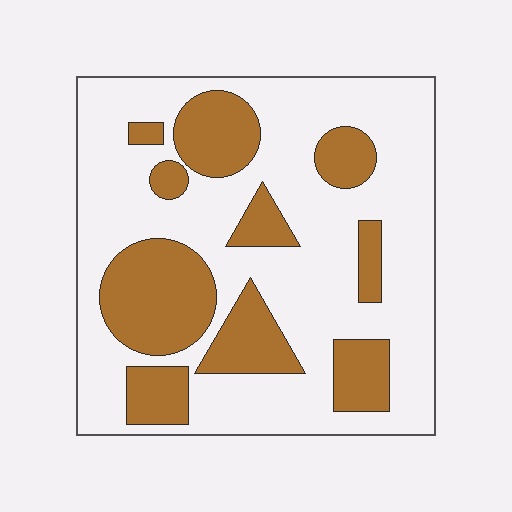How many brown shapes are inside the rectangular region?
10.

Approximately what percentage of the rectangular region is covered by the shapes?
Approximately 30%.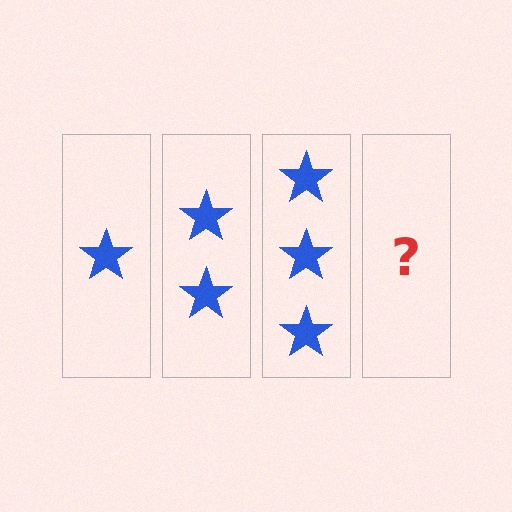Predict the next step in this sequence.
The next step is 4 stars.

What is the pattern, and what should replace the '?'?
The pattern is that each step adds one more star. The '?' should be 4 stars.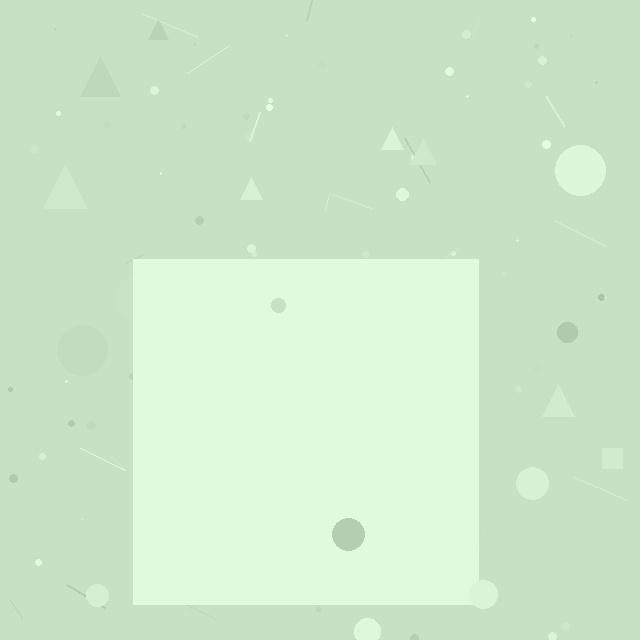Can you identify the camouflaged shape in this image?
The camouflaged shape is a square.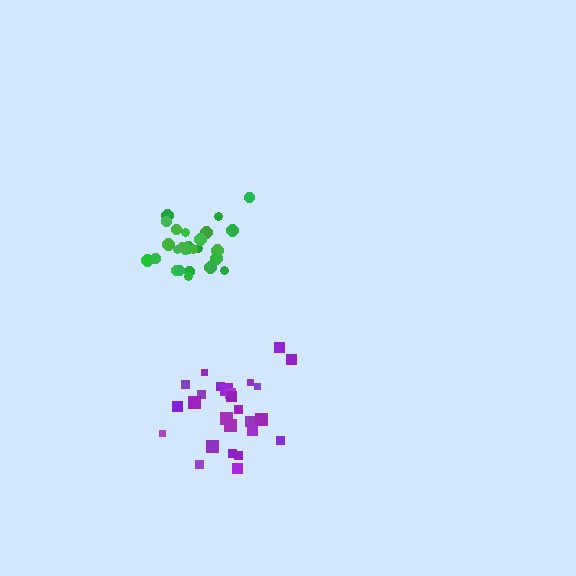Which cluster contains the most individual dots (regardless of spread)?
Green (28).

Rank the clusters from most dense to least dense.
green, purple.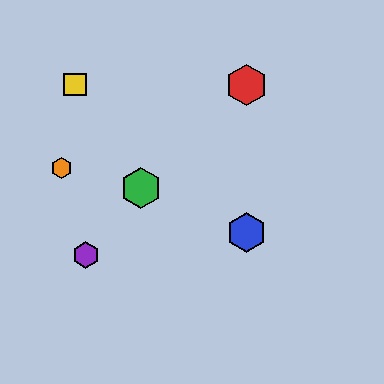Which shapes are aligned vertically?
The red hexagon, the blue hexagon are aligned vertically.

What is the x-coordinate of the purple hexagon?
The purple hexagon is at x≈86.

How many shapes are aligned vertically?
2 shapes (the red hexagon, the blue hexagon) are aligned vertically.